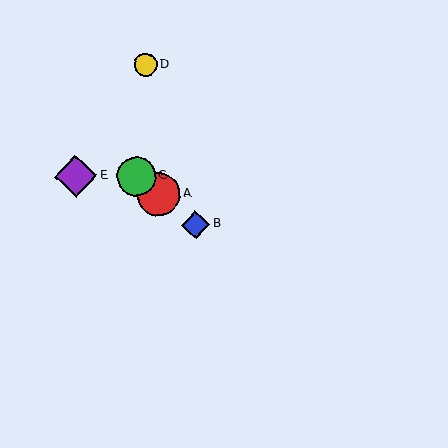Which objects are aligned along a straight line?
Objects A, B, C are aligned along a straight line.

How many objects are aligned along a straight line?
3 objects (A, B, C) are aligned along a straight line.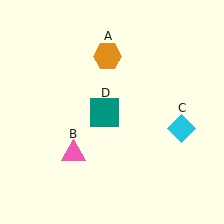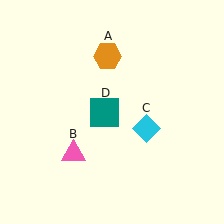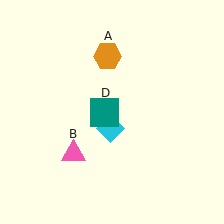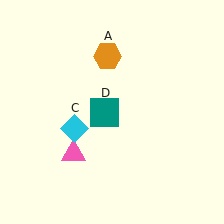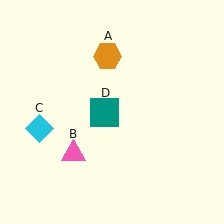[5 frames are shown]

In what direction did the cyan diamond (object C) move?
The cyan diamond (object C) moved left.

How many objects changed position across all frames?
1 object changed position: cyan diamond (object C).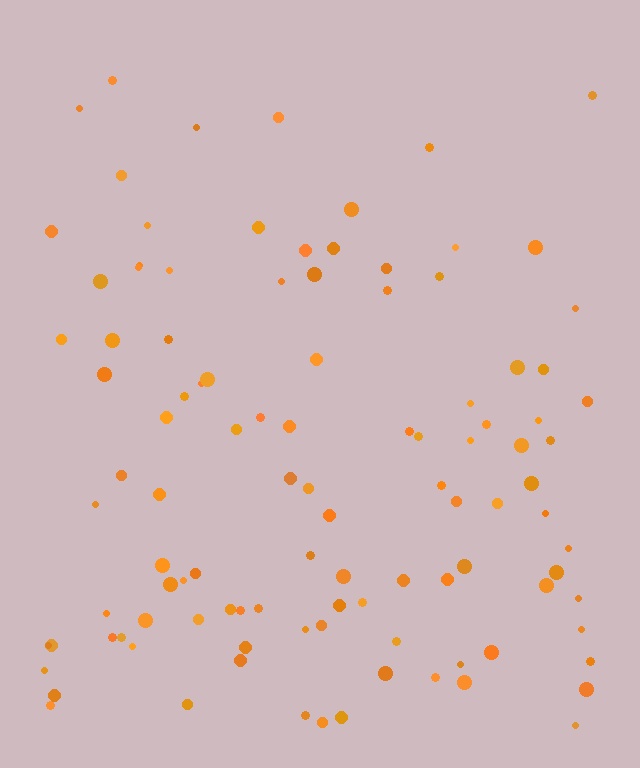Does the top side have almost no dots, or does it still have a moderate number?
Still a moderate number, just noticeably fewer than the bottom.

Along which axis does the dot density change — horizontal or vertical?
Vertical.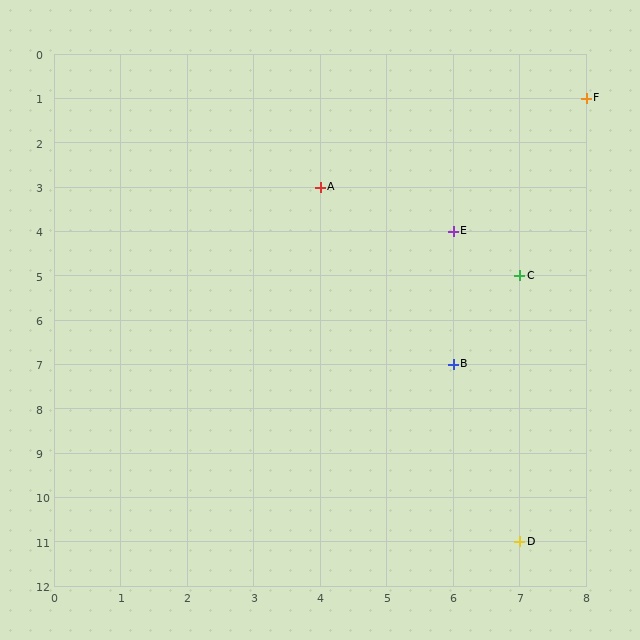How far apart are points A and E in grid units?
Points A and E are 2 columns and 1 row apart (about 2.2 grid units diagonally).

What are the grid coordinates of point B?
Point B is at grid coordinates (6, 7).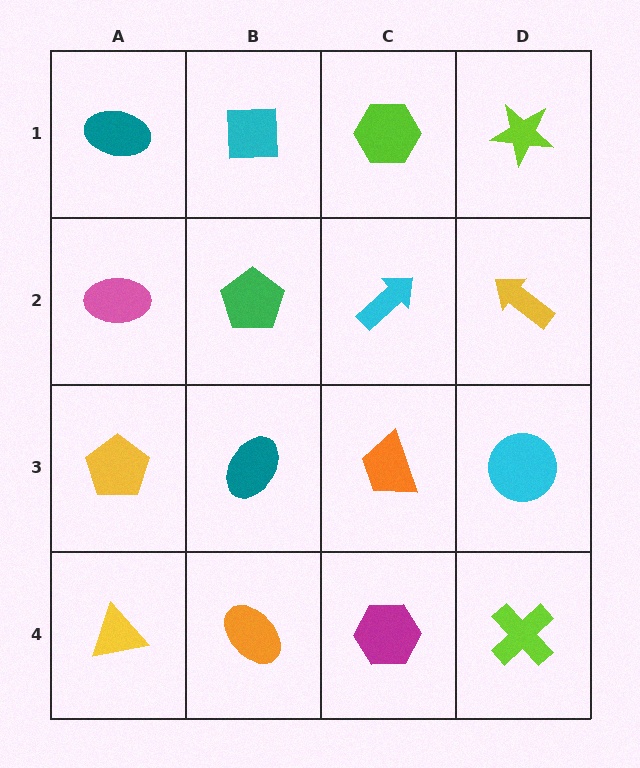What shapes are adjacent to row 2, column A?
A teal ellipse (row 1, column A), a yellow pentagon (row 3, column A), a green pentagon (row 2, column B).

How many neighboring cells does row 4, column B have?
3.